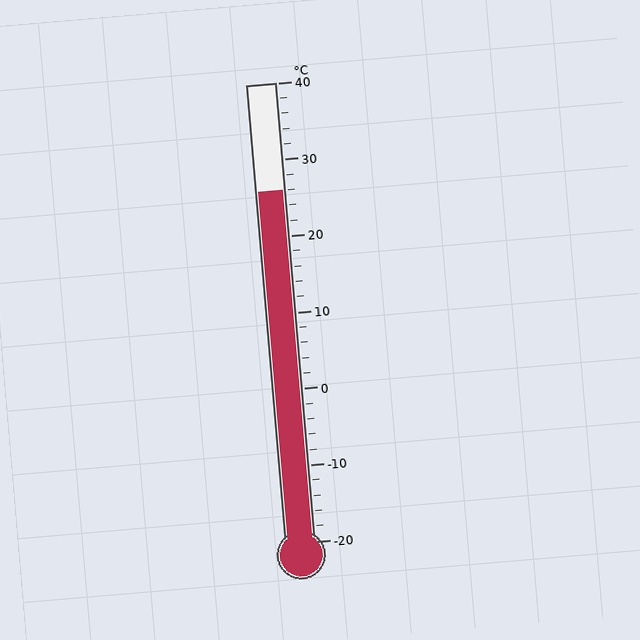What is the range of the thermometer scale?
The thermometer scale ranges from -20°C to 40°C.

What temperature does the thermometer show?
The thermometer shows approximately 26°C.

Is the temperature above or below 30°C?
The temperature is below 30°C.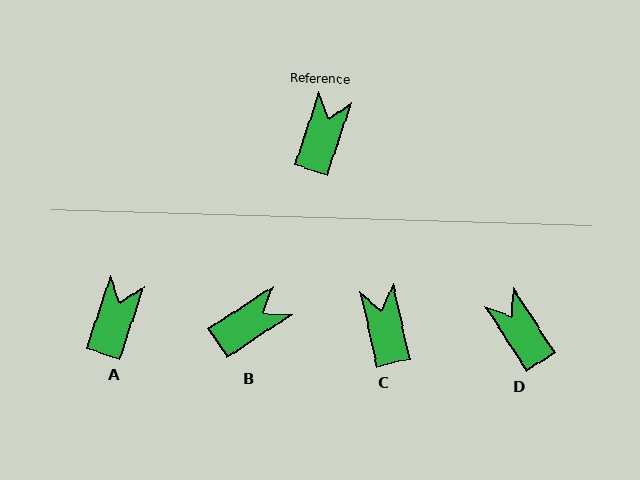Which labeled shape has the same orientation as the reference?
A.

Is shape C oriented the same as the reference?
No, it is off by about 31 degrees.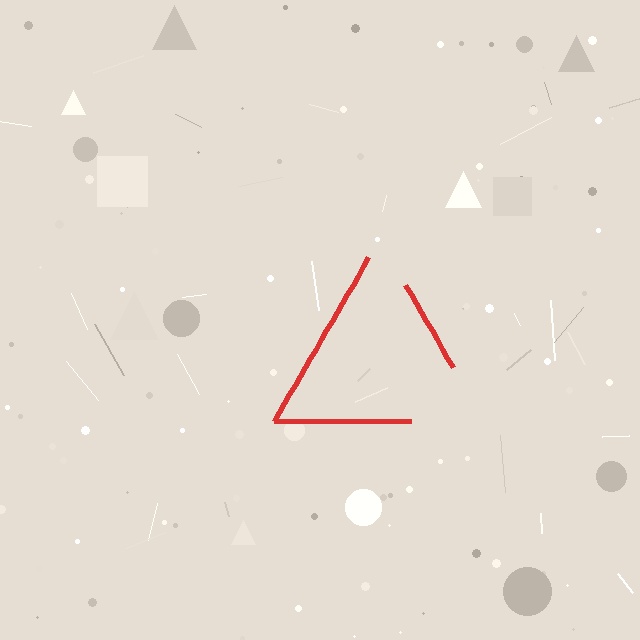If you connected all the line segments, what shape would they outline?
They would outline a triangle.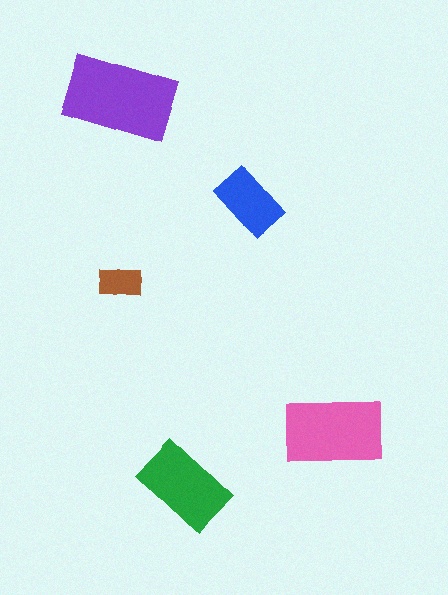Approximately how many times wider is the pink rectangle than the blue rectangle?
About 1.5 times wider.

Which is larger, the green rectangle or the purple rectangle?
The purple one.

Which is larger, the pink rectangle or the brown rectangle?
The pink one.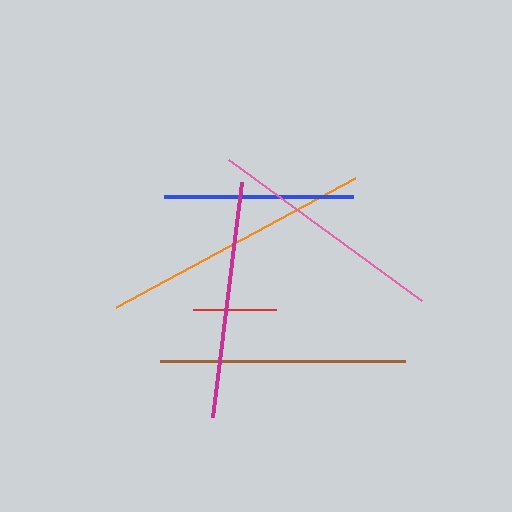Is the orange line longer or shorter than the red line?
The orange line is longer than the red line.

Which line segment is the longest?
The orange line is the longest at approximately 271 pixels.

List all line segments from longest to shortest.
From longest to shortest: orange, brown, pink, magenta, blue, red.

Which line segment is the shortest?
The red line is the shortest at approximately 82 pixels.